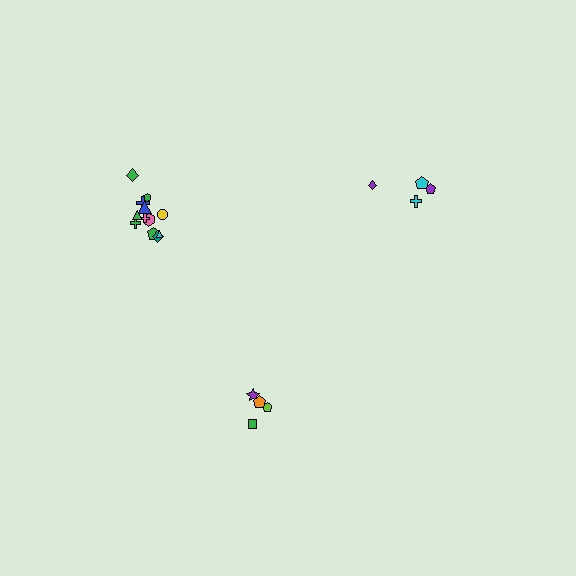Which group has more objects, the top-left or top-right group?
The top-left group.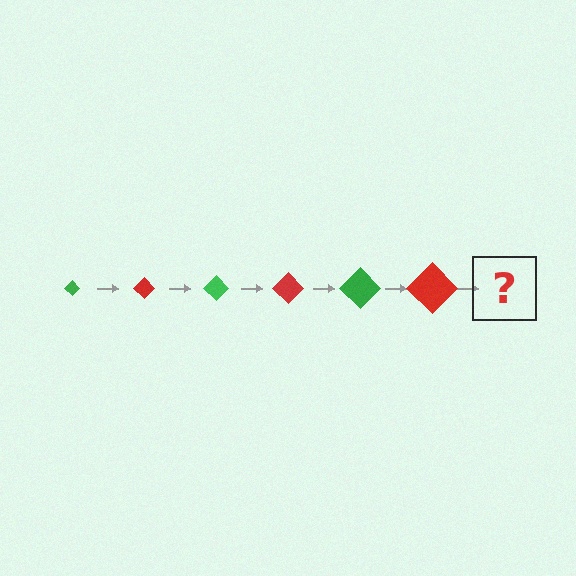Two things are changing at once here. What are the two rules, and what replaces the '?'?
The two rules are that the diamond grows larger each step and the color cycles through green and red. The '?' should be a green diamond, larger than the previous one.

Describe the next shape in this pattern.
It should be a green diamond, larger than the previous one.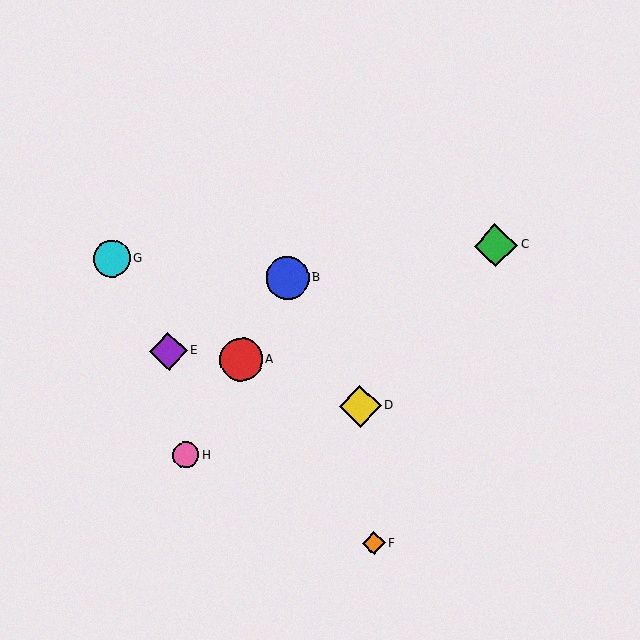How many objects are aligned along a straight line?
3 objects (A, B, H) are aligned along a straight line.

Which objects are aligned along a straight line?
Objects A, B, H are aligned along a straight line.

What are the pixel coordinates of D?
Object D is at (360, 406).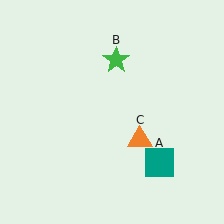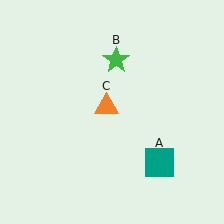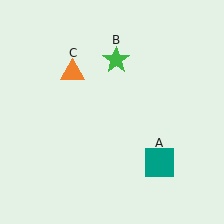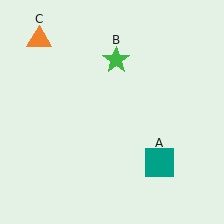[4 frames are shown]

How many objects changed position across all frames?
1 object changed position: orange triangle (object C).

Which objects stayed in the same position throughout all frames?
Teal square (object A) and green star (object B) remained stationary.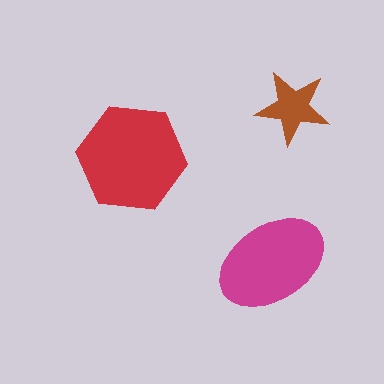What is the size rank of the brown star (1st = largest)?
3rd.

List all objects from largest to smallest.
The red hexagon, the magenta ellipse, the brown star.